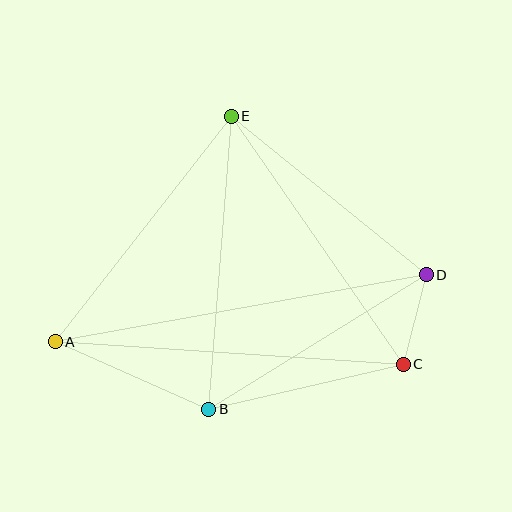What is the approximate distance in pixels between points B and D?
The distance between B and D is approximately 256 pixels.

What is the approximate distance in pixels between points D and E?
The distance between D and E is approximately 251 pixels.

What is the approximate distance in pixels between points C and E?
The distance between C and E is approximately 302 pixels.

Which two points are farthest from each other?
Points A and D are farthest from each other.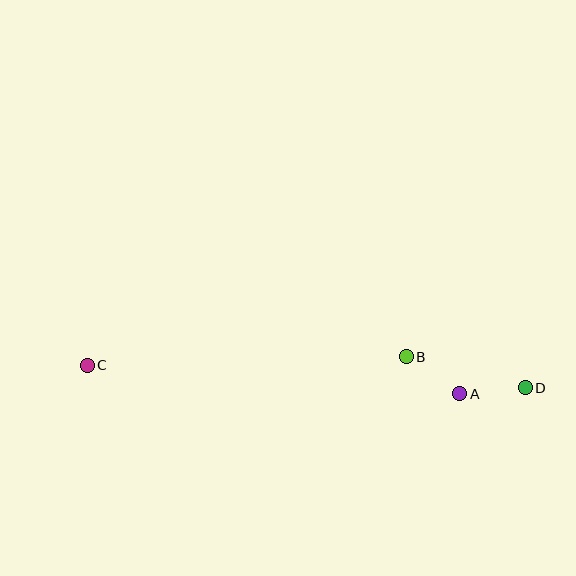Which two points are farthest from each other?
Points C and D are farthest from each other.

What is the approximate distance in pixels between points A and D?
The distance between A and D is approximately 66 pixels.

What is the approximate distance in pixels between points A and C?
The distance between A and C is approximately 374 pixels.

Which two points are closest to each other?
Points A and B are closest to each other.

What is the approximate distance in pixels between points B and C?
The distance between B and C is approximately 320 pixels.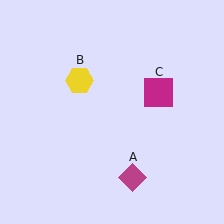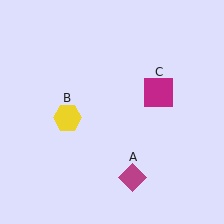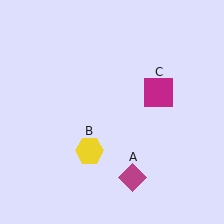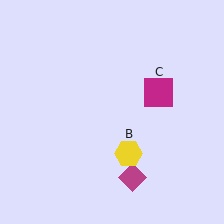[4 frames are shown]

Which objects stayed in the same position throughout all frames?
Magenta diamond (object A) and magenta square (object C) remained stationary.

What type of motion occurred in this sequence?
The yellow hexagon (object B) rotated counterclockwise around the center of the scene.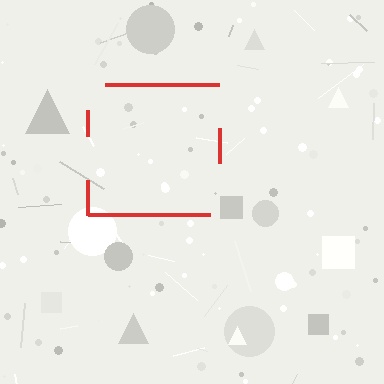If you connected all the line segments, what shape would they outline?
They would outline a square.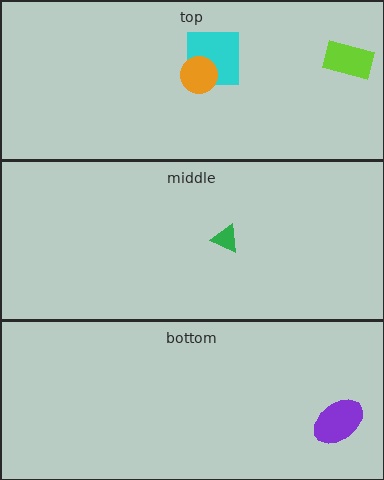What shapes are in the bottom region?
The purple ellipse.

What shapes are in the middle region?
The green triangle.